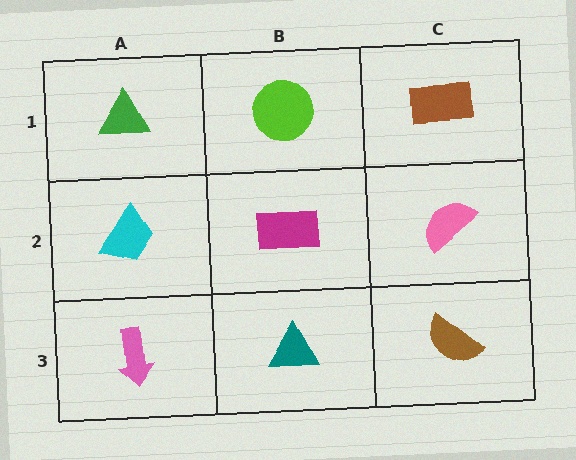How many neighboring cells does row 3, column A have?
2.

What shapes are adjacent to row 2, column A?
A green triangle (row 1, column A), a pink arrow (row 3, column A), a magenta rectangle (row 2, column B).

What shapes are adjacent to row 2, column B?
A lime circle (row 1, column B), a teal triangle (row 3, column B), a cyan trapezoid (row 2, column A), a pink semicircle (row 2, column C).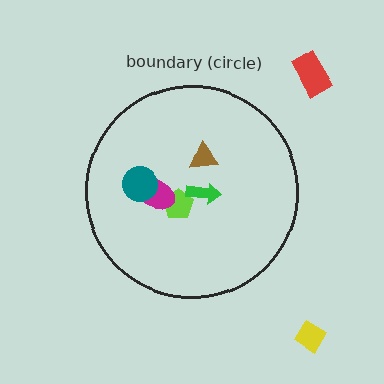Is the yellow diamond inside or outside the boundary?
Outside.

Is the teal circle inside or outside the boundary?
Inside.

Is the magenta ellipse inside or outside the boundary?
Inside.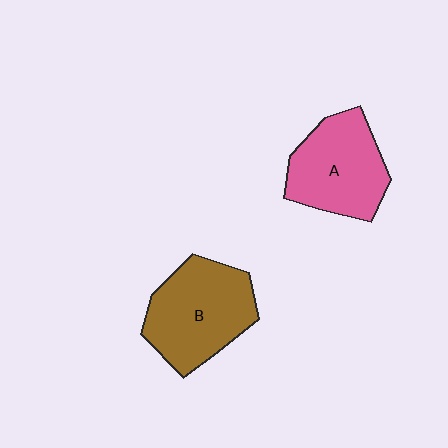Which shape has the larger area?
Shape B (brown).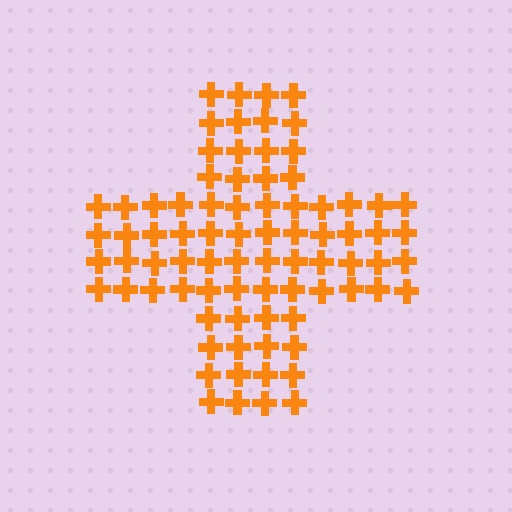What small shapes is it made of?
It is made of small crosses.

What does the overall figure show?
The overall figure shows a cross.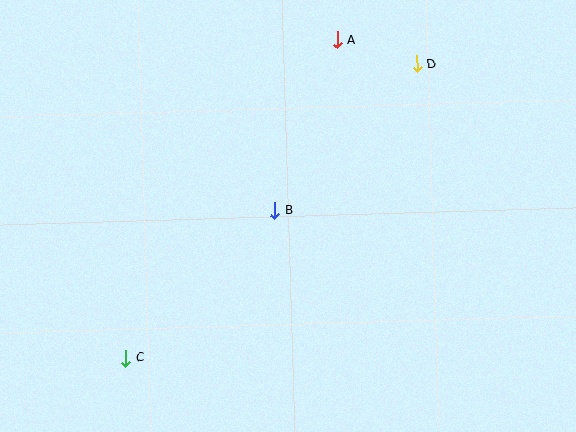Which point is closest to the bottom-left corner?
Point C is closest to the bottom-left corner.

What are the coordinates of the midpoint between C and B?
The midpoint between C and B is at (200, 285).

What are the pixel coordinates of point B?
Point B is at (275, 211).